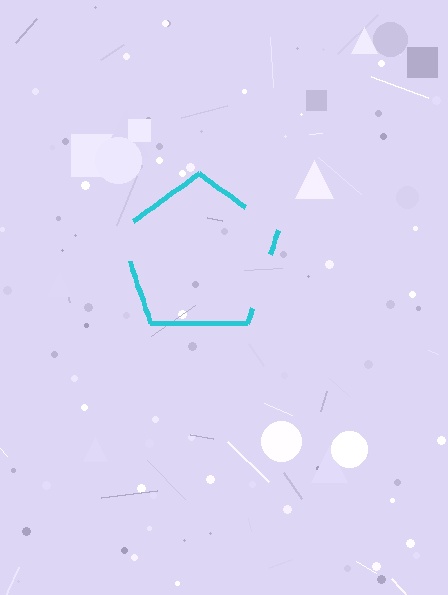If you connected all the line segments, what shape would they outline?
They would outline a pentagon.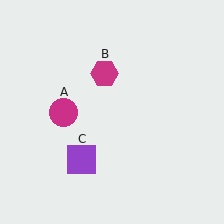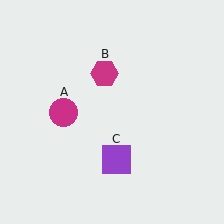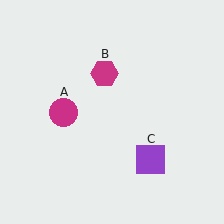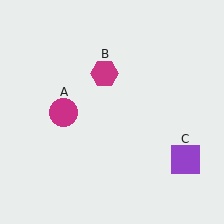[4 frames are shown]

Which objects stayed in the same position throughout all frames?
Magenta circle (object A) and magenta hexagon (object B) remained stationary.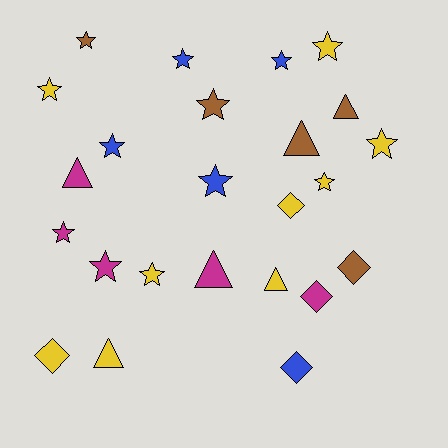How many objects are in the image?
There are 24 objects.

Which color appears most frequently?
Yellow, with 9 objects.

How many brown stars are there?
There are 2 brown stars.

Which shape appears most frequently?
Star, with 13 objects.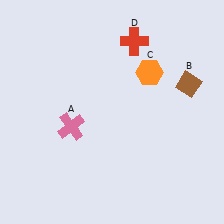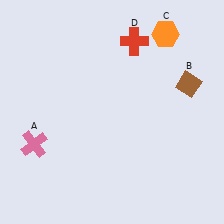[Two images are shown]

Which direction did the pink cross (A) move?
The pink cross (A) moved left.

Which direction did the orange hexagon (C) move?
The orange hexagon (C) moved up.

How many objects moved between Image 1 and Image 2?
2 objects moved between the two images.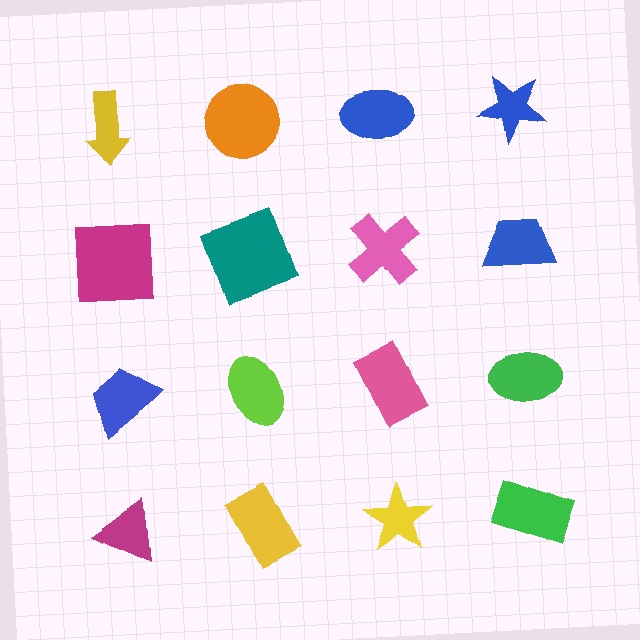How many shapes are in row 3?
4 shapes.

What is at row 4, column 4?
A green rectangle.